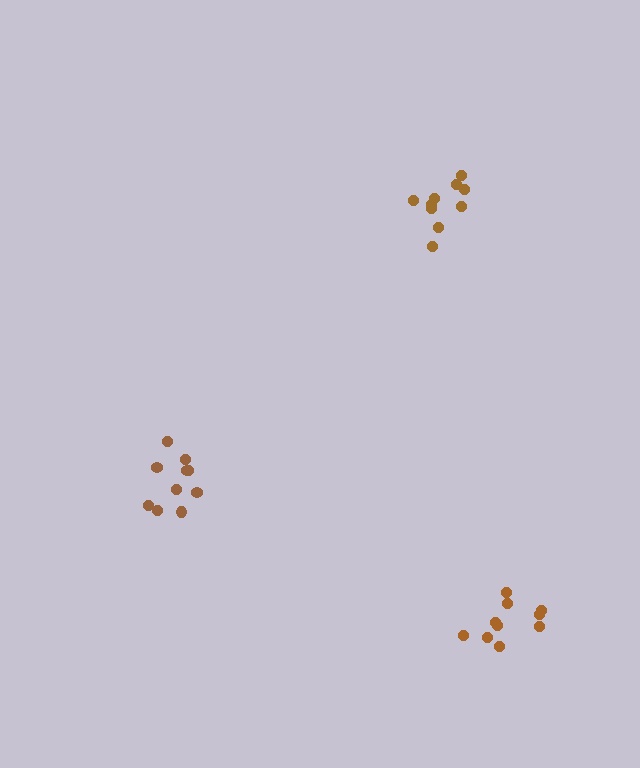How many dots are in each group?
Group 1: 10 dots, Group 2: 10 dots, Group 3: 10 dots (30 total).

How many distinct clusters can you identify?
There are 3 distinct clusters.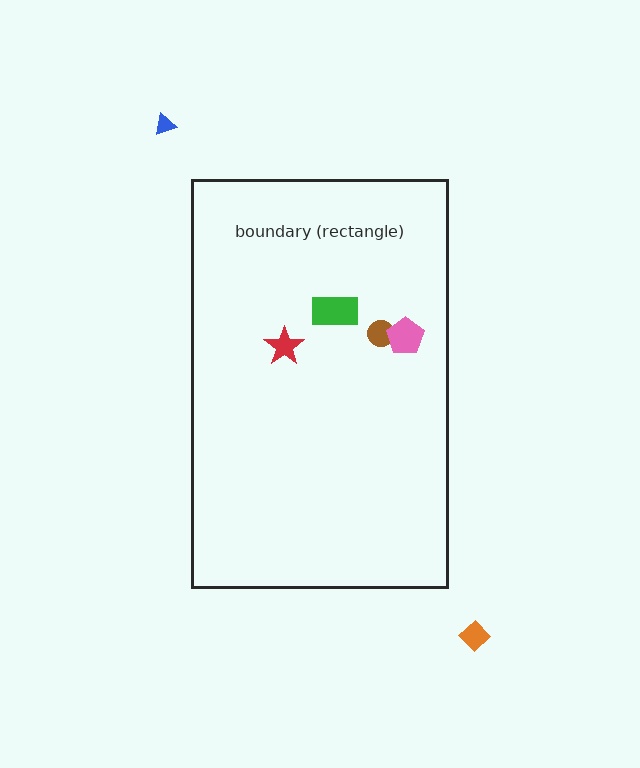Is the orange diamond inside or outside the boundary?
Outside.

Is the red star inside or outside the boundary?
Inside.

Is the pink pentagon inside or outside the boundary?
Inside.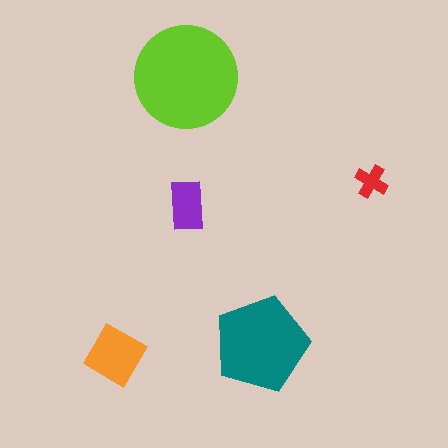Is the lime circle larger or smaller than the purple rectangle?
Larger.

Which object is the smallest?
The red cross.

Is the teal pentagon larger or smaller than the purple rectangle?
Larger.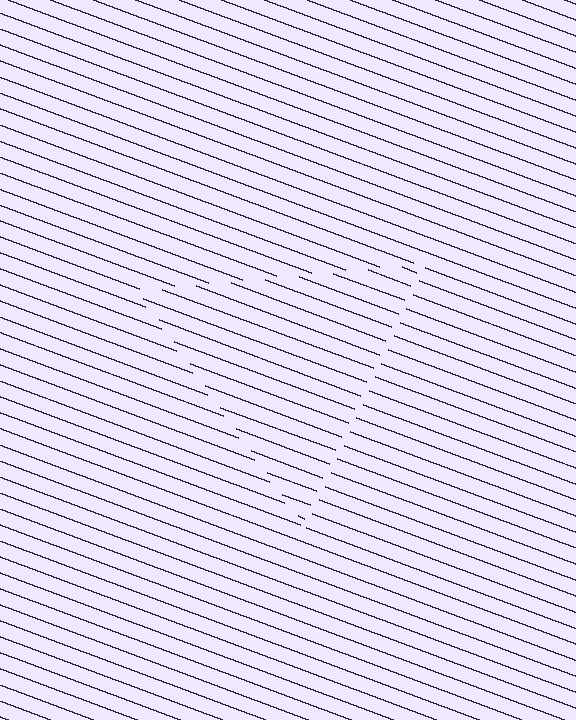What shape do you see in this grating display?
An illusory triangle. The interior of the shape contains the same grating, shifted by half a period — the contour is defined by the phase discontinuity where line-ends from the inner and outer gratings abut.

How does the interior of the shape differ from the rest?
The interior of the shape contains the same grating, shifted by half a period — the contour is defined by the phase discontinuity where line-ends from the inner and outer gratings abut.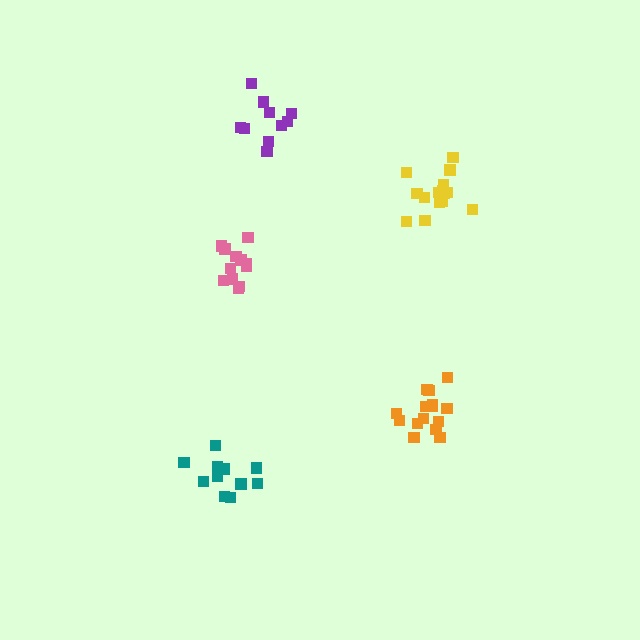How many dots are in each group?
Group 1: 11 dots, Group 2: 16 dots, Group 3: 10 dots, Group 4: 16 dots, Group 5: 13 dots (66 total).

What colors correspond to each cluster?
The clusters are colored: teal, orange, purple, yellow, pink.